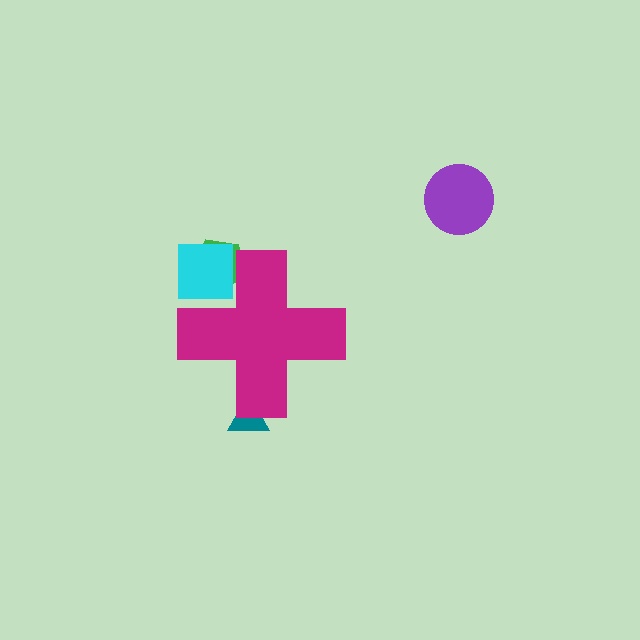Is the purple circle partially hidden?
No, the purple circle is fully visible.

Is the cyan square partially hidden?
Yes, the cyan square is partially hidden behind the magenta cross.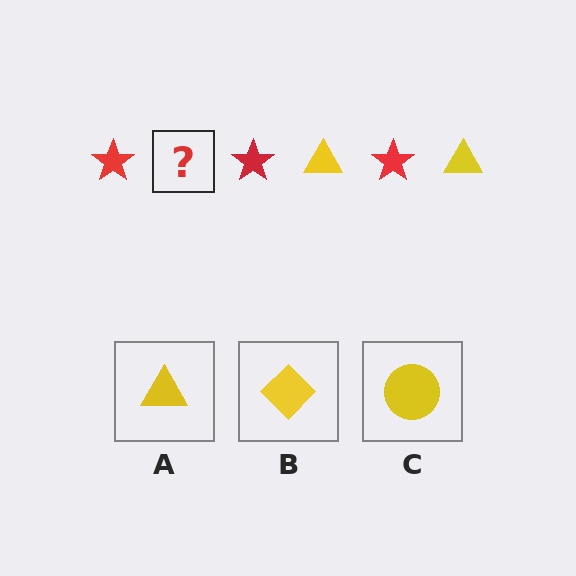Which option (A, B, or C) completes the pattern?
A.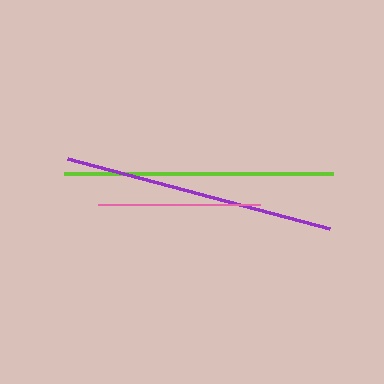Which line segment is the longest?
The purple line is the longest at approximately 271 pixels.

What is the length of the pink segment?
The pink segment is approximately 162 pixels long.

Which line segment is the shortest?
The pink line is the shortest at approximately 162 pixels.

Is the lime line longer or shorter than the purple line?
The purple line is longer than the lime line.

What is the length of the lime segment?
The lime segment is approximately 268 pixels long.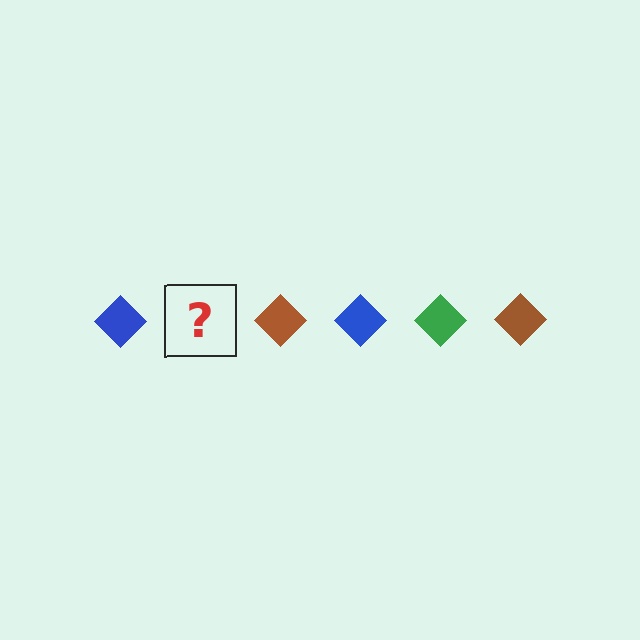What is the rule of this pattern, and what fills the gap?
The rule is that the pattern cycles through blue, green, brown diamonds. The gap should be filled with a green diamond.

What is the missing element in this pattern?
The missing element is a green diamond.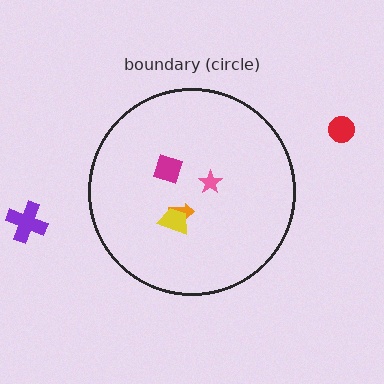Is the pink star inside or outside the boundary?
Inside.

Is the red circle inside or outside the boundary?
Outside.